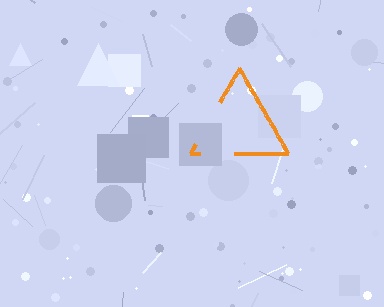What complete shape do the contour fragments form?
The contour fragments form a triangle.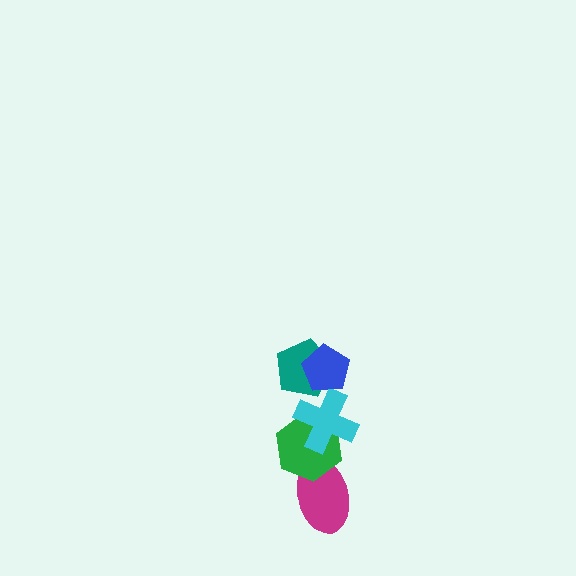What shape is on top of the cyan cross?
The teal pentagon is on top of the cyan cross.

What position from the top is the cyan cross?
The cyan cross is 3rd from the top.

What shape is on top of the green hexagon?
The cyan cross is on top of the green hexagon.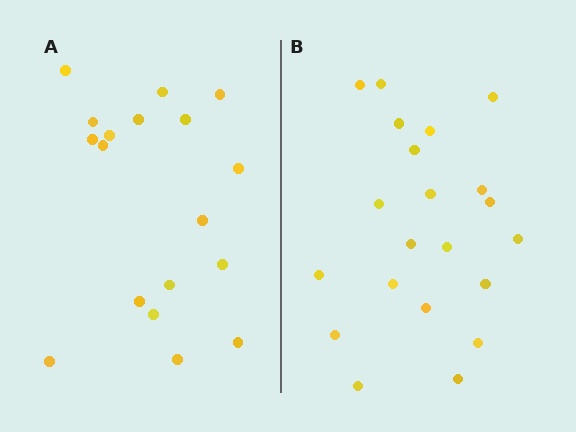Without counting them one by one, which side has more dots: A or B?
Region B (the right region) has more dots.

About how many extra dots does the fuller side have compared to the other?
Region B has just a few more — roughly 2 or 3 more dots than region A.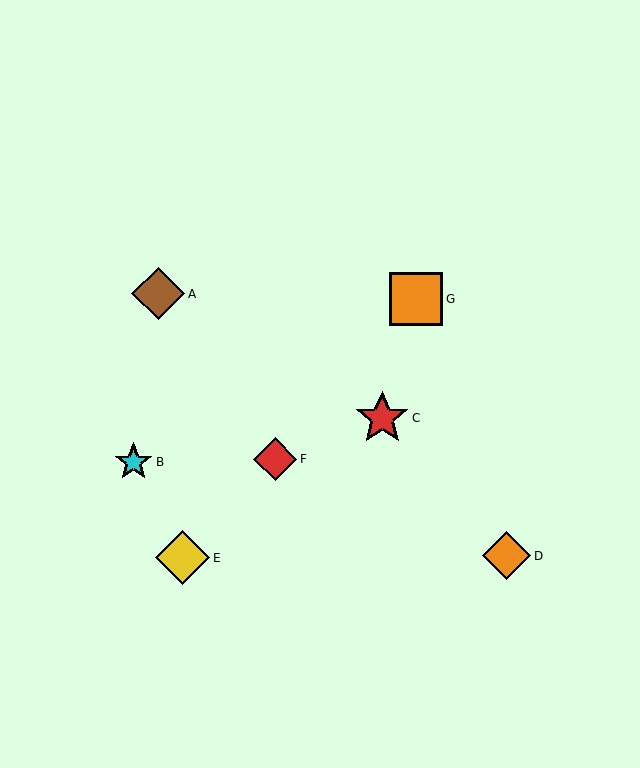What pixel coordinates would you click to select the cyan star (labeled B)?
Click at (134, 462) to select the cyan star B.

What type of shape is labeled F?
Shape F is a red diamond.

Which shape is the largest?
The red star (labeled C) is the largest.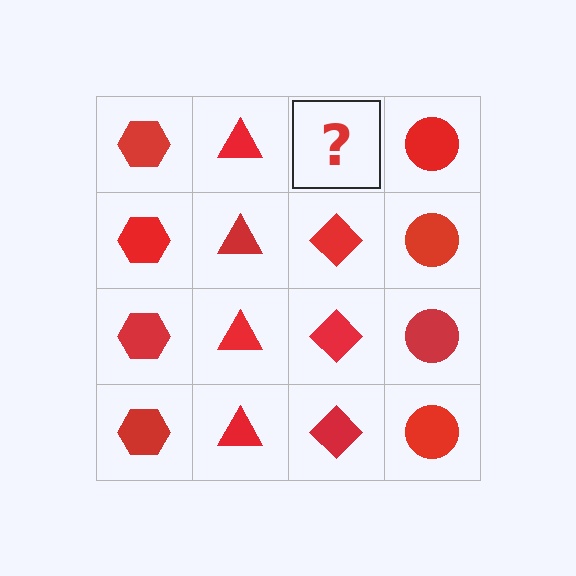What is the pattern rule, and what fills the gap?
The rule is that each column has a consistent shape. The gap should be filled with a red diamond.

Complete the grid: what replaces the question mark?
The question mark should be replaced with a red diamond.